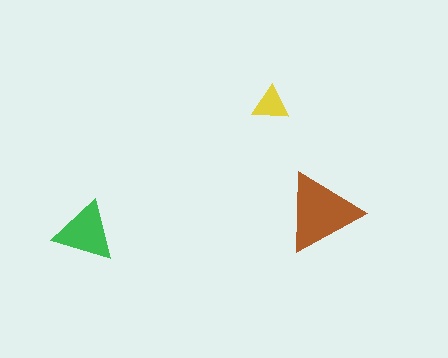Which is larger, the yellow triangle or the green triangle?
The green one.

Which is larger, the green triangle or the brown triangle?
The brown one.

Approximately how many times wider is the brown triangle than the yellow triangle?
About 2 times wider.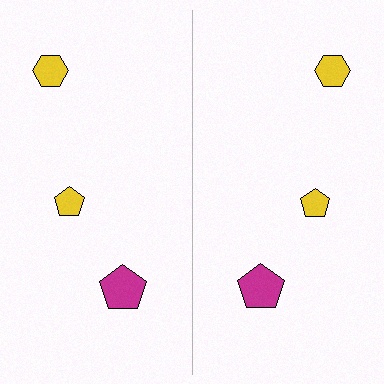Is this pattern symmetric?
Yes, this pattern has bilateral (reflection) symmetry.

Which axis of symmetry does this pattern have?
The pattern has a vertical axis of symmetry running through the center of the image.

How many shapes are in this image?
There are 6 shapes in this image.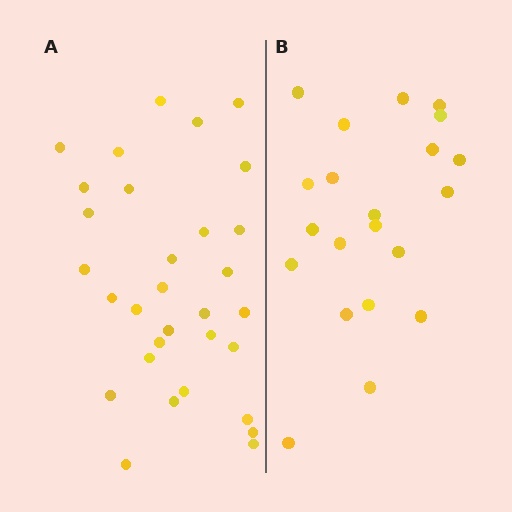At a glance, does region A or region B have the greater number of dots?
Region A (the left region) has more dots.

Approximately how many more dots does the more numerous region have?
Region A has roughly 10 or so more dots than region B.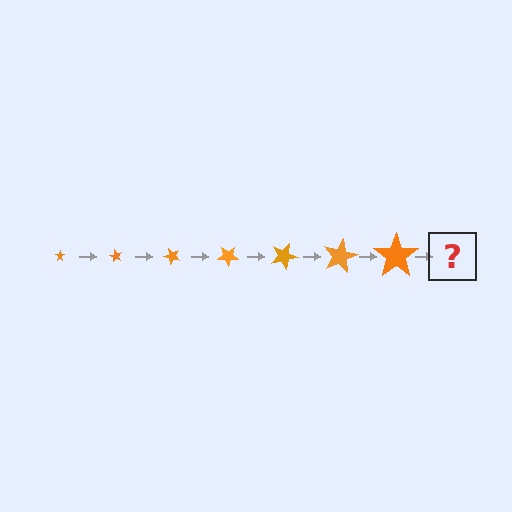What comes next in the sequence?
The next element should be a star, larger than the previous one and rotated 420 degrees from the start.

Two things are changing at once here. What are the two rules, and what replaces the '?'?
The two rules are that the star grows larger each step and it rotates 60 degrees each step. The '?' should be a star, larger than the previous one and rotated 420 degrees from the start.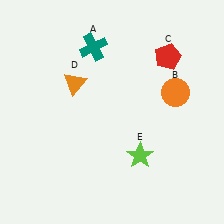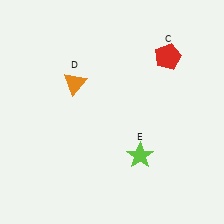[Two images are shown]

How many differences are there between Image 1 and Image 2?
There are 2 differences between the two images.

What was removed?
The orange circle (B), the teal cross (A) were removed in Image 2.